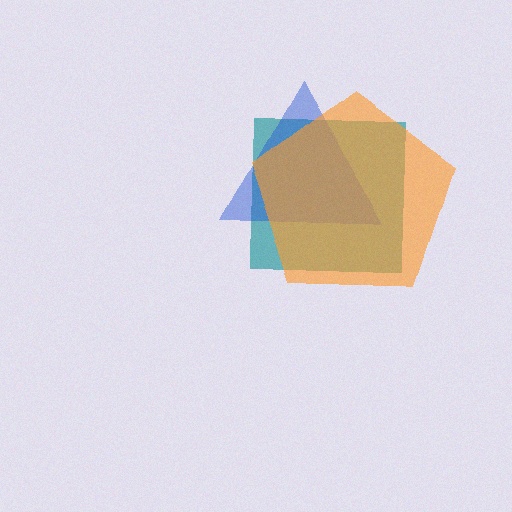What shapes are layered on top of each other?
The layered shapes are: a teal square, a blue triangle, an orange pentagon.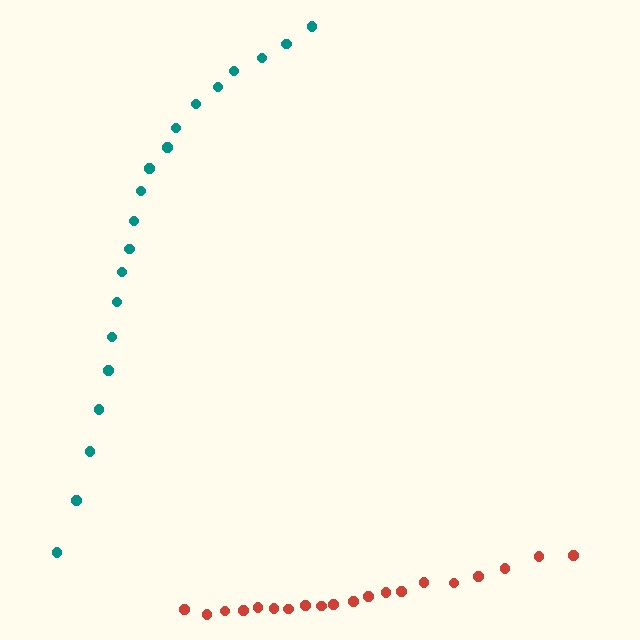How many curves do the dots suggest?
There are 2 distinct paths.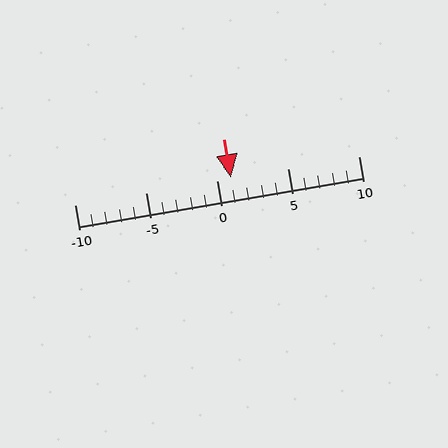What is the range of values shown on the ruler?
The ruler shows values from -10 to 10.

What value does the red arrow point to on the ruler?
The red arrow points to approximately 1.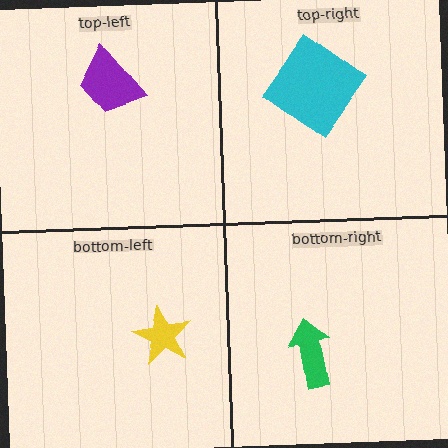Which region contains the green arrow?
The bottom-right region.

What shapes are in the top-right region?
The cyan diamond.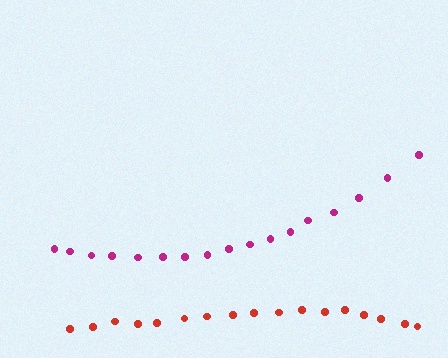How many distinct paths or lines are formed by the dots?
There are 2 distinct paths.